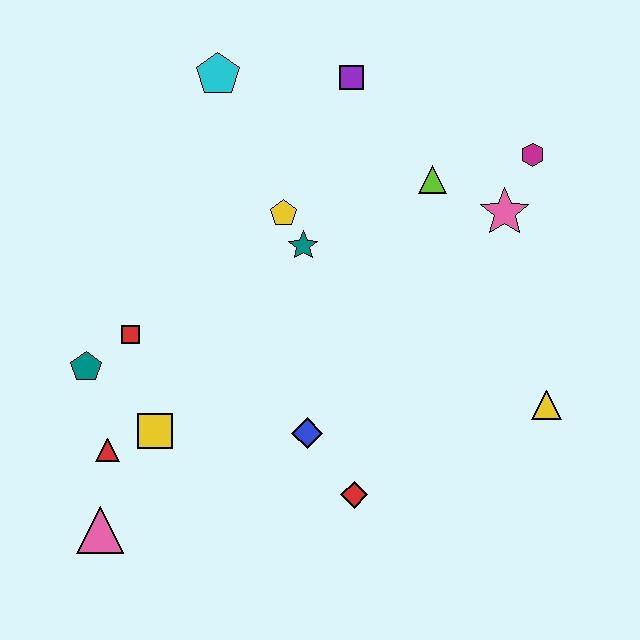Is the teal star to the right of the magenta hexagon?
No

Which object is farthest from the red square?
The magenta hexagon is farthest from the red square.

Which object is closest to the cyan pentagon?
The purple square is closest to the cyan pentagon.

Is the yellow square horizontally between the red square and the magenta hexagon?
Yes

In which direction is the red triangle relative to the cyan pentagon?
The red triangle is below the cyan pentagon.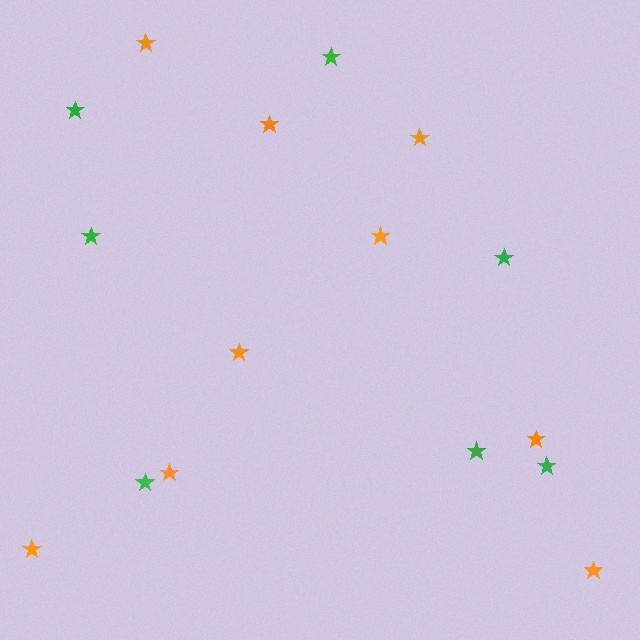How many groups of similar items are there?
There are 2 groups: one group of green stars (7) and one group of orange stars (9).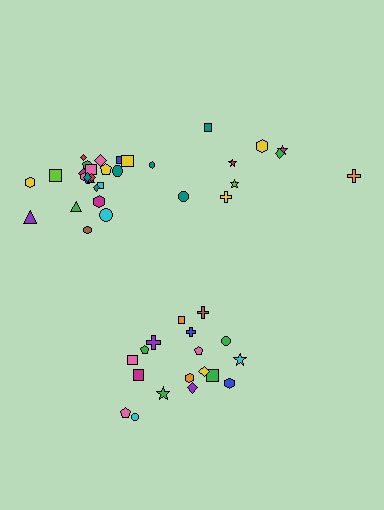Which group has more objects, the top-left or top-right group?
The top-left group.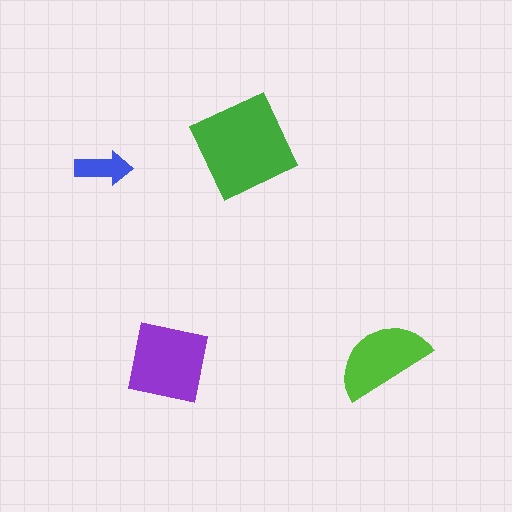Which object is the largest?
The green diamond.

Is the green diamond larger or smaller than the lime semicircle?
Larger.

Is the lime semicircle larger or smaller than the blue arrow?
Larger.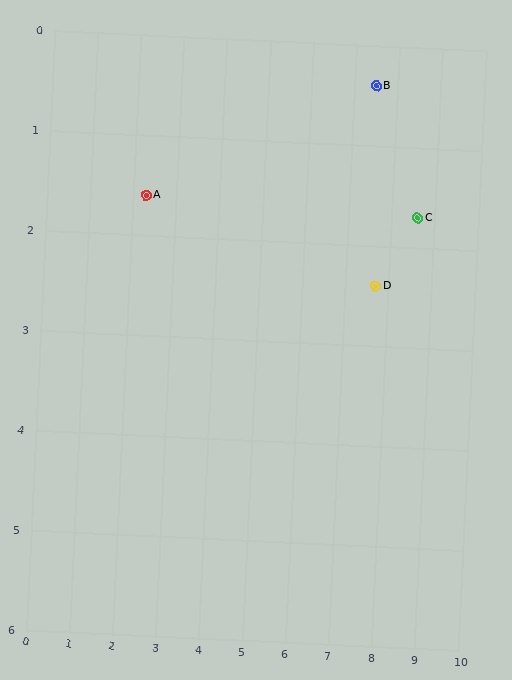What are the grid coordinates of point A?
Point A is at approximately (2.3, 1.6).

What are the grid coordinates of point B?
Point B is at approximately (7.5, 0.4).